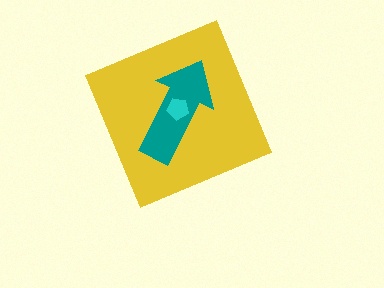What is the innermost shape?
The cyan pentagon.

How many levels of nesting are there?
3.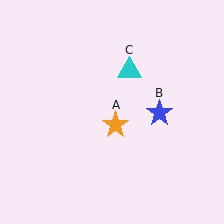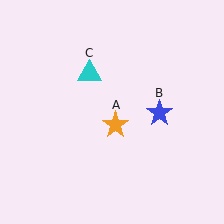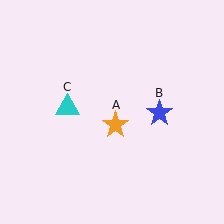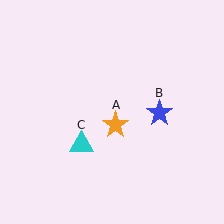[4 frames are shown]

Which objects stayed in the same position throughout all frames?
Orange star (object A) and blue star (object B) remained stationary.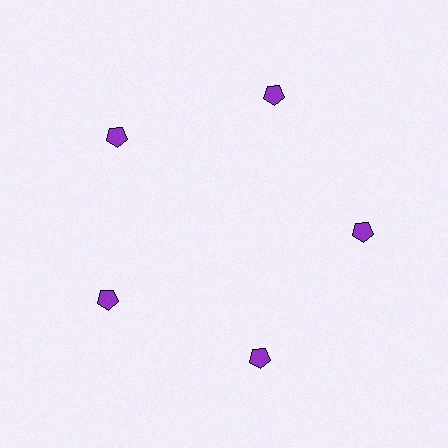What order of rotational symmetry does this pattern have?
This pattern has 5-fold rotational symmetry.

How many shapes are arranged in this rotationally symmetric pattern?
There are 5 shapes, arranged in 5 groups of 1.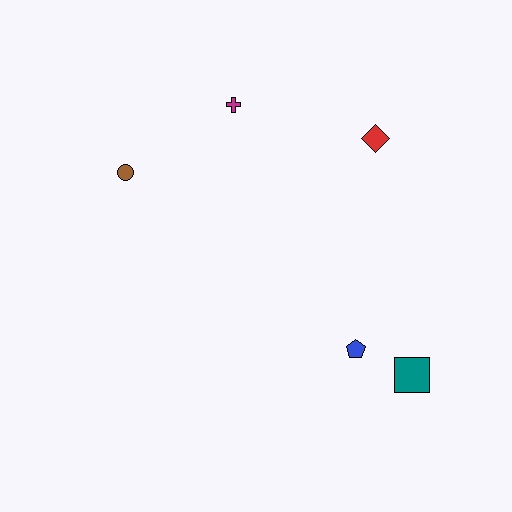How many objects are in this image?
There are 5 objects.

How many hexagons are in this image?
There are no hexagons.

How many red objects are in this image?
There is 1 red object.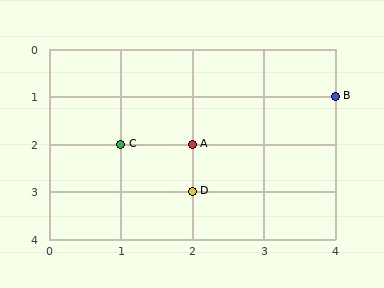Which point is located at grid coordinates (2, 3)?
Point D is at (2, 3).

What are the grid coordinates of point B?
Point B is at grid coordinates (4, 1).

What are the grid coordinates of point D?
Point D is at grid coordinates (2, 3).